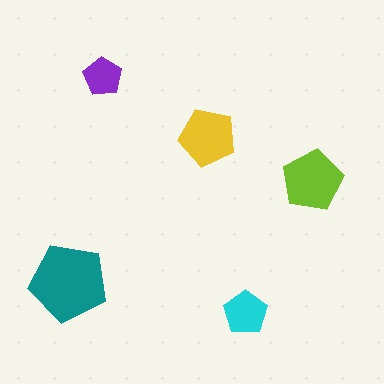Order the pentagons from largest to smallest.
the teal one, the lime one, the yellow one, the cyan one, the purple one.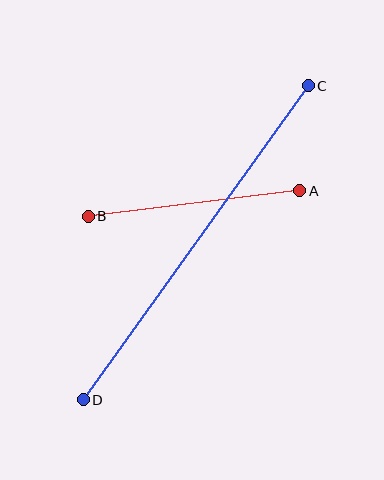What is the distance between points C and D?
The distance is approximately 386 pixels.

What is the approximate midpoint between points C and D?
The midpoint is at approximately (196, 243) pixels.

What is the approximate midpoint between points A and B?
The midpoint is at approximately (194, 203) pixels.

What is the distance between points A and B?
The distance is approximately 213 pixels.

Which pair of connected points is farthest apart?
Points C and D are farthest apart.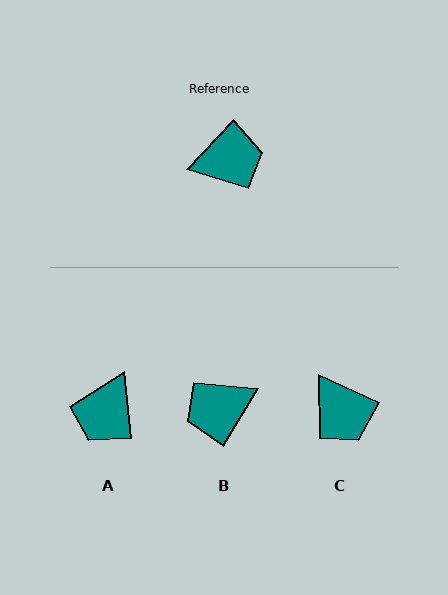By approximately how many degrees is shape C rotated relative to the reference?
Approximately 72 degrees clockwise.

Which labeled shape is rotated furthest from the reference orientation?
B, about 168 degrees away.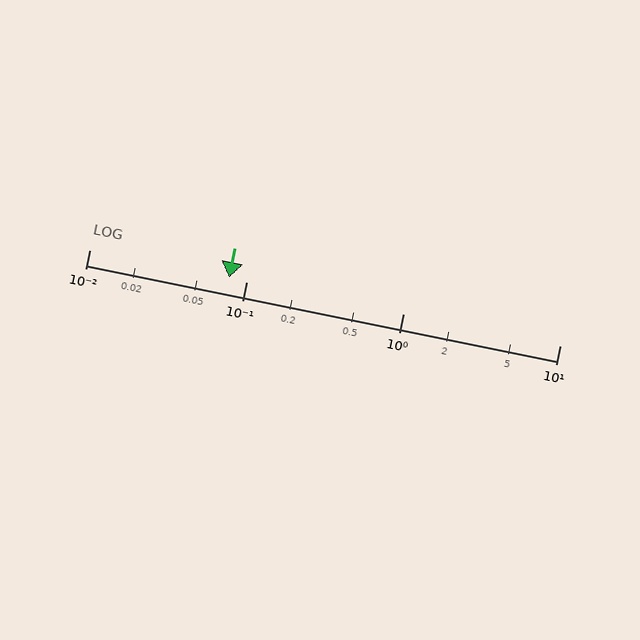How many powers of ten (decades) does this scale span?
The scale spans 3 decades, from 0.01 to 10.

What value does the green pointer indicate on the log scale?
The pointer indicates approximately 0.078.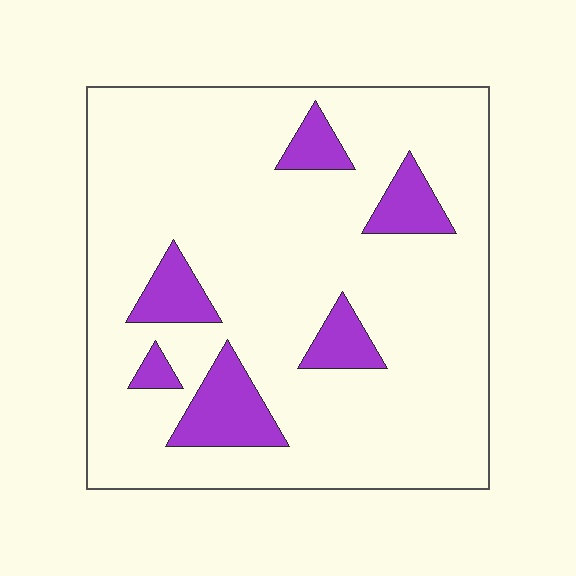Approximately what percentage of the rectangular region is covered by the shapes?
Approximately 15%.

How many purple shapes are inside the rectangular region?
6.